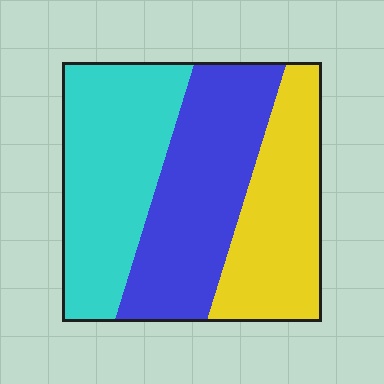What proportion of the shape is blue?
Blue takes up about three eighths (3/8) of the shape.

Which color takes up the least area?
Yellow, at roughly 30%.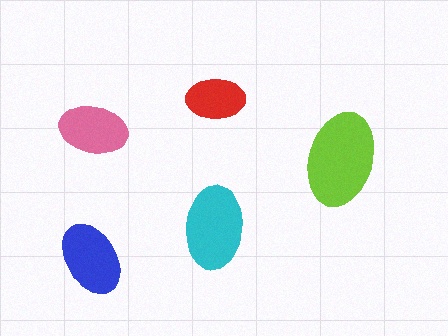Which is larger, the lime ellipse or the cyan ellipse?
The lime one.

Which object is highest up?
The red ellipse is topmost.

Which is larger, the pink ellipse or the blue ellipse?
The blue one.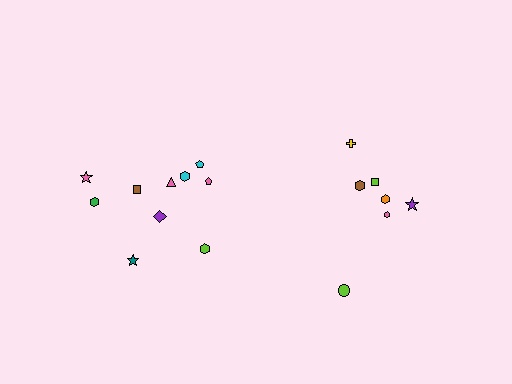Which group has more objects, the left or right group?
The left group.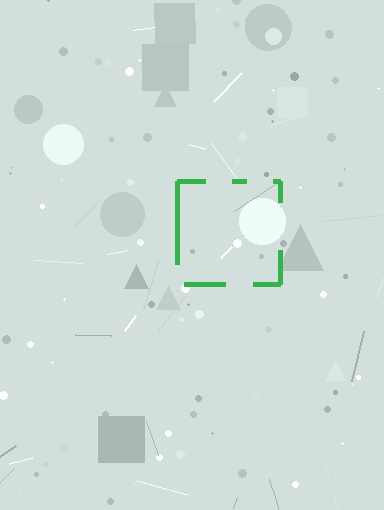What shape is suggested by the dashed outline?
The dashed outline suggests a square.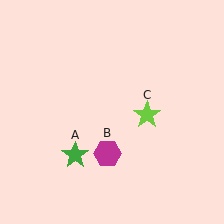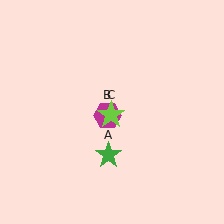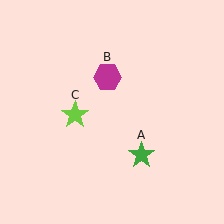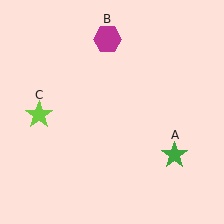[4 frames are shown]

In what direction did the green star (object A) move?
The green star (object A) moved right.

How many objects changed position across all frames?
3 objects changed position: green star (object A), magenta hexagon (object B), lime star (object C).